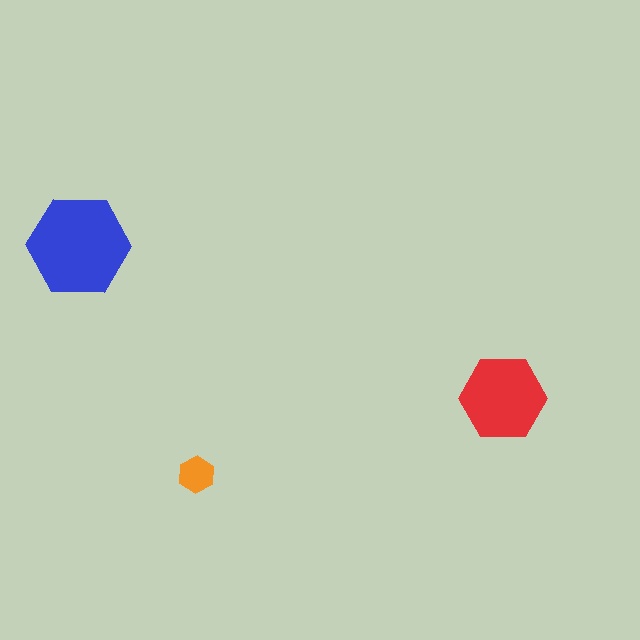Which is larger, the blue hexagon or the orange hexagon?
The blue one.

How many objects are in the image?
There are 3 objects in the image.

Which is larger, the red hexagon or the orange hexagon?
The red one.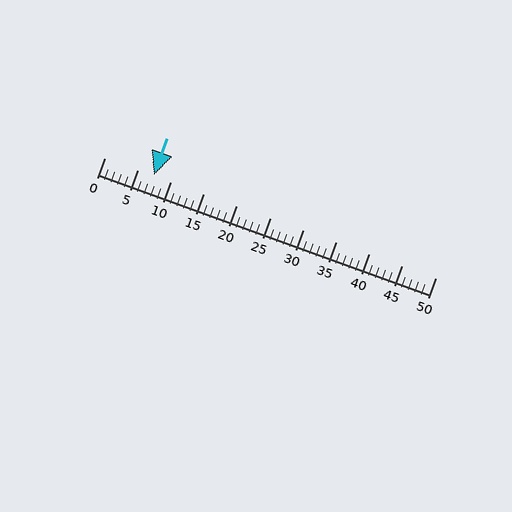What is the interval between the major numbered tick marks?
The major tick marks are spaced 5 units apart.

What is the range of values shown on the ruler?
The ruler shows values from 0 to 50.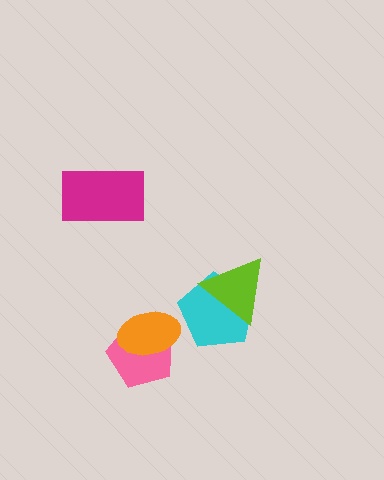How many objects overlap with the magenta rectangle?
0 objects overlap with the magenta rectangle.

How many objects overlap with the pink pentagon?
1 object overlaps with the pink pentagon.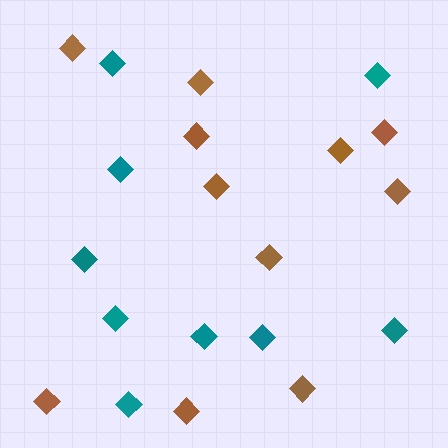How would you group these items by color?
There are 2 groups: one group of teal diamonds (9) and one group of brown diamonds (11).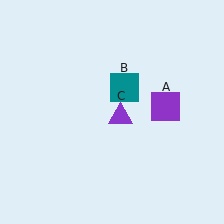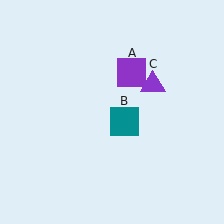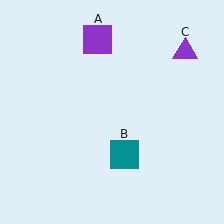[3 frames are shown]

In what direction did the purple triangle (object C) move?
The purple triangle (object C) moved up and to the right.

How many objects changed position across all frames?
3 objects changed position: purple square (object A), teal square (object B), purple triangle (object C).